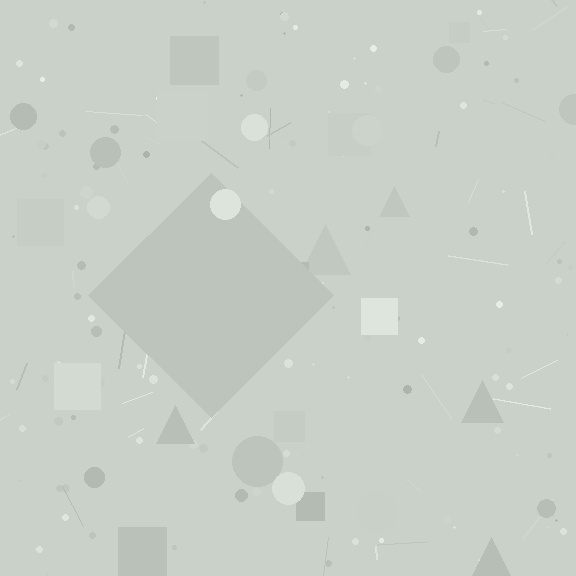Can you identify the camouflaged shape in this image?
The camouflaged shape is a diamond.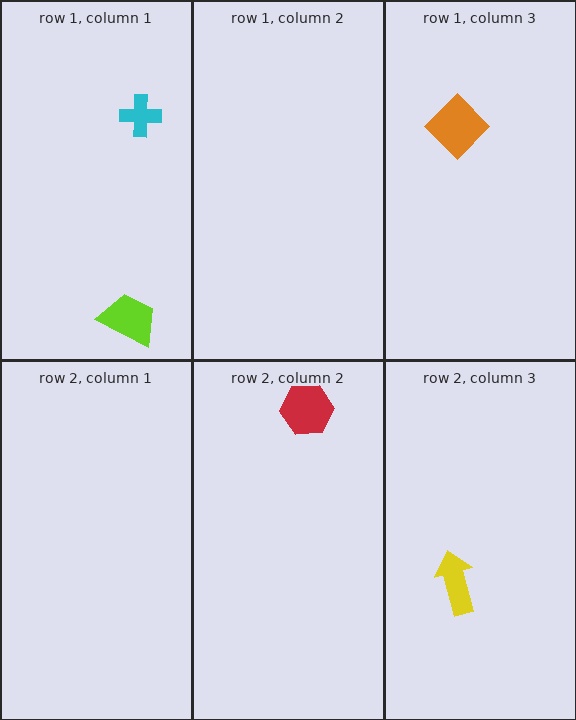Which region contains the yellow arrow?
The row 2, column 3 region.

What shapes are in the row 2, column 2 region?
The red hexagon.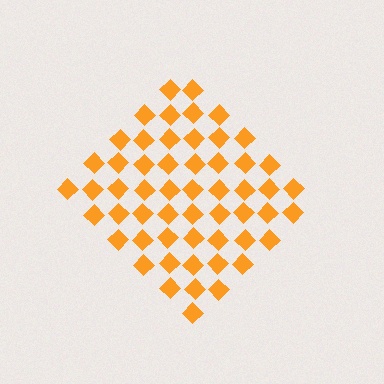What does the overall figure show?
The overall figure shows a diamond.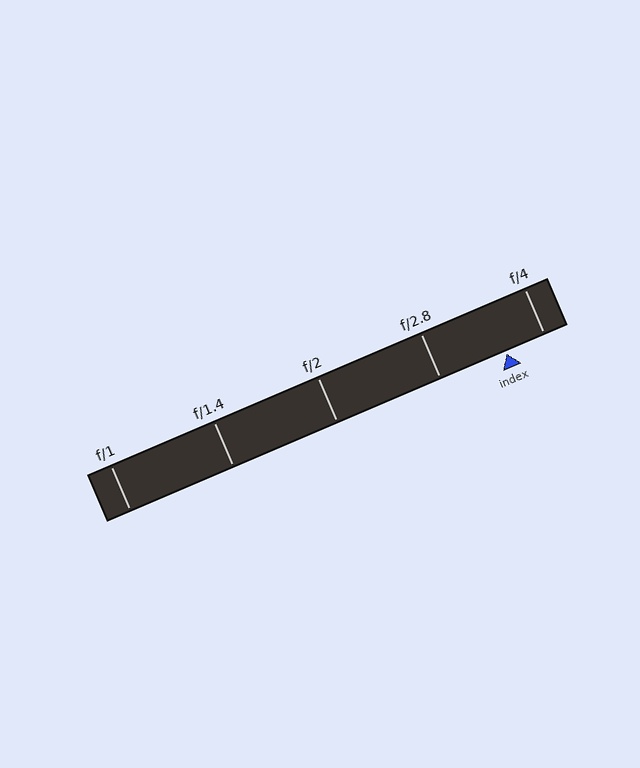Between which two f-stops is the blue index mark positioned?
The index mark is between f/2.8 and f/4.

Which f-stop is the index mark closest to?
The index mark is closest to f/4.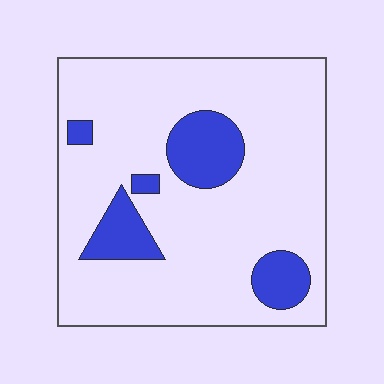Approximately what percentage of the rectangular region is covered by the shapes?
Approximately 15%.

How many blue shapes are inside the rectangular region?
5.